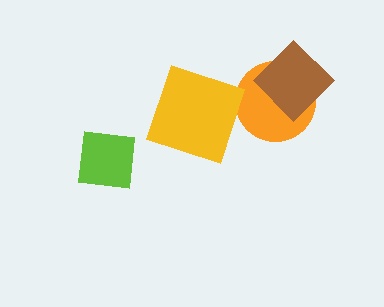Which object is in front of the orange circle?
The brown diamond is in front of the orange circle.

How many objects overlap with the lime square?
0 objects overlap with the lime square.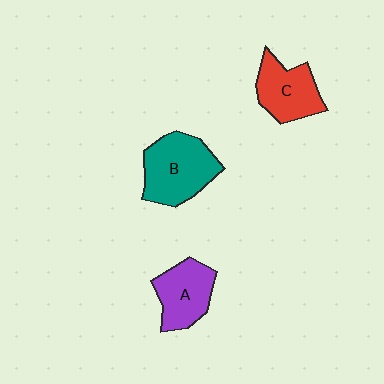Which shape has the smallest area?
Shape A (purple).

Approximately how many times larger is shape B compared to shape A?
Approximately 1.3 times.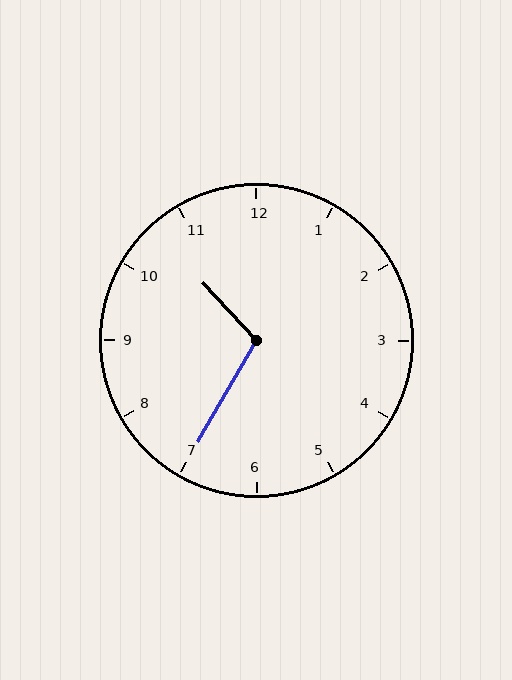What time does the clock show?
10:35.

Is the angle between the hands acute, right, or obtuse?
It is obtuse.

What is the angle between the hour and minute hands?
Approximately 108 degrees.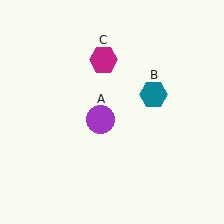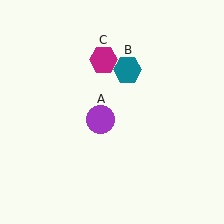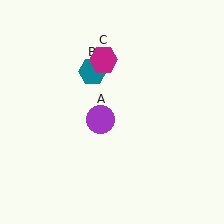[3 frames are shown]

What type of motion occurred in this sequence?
The teal hexagon (object B) rotated counterclockwise around the center of the scene.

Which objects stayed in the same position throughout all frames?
Purple circle (object A) and magenta hexagon (object C) remained stationary.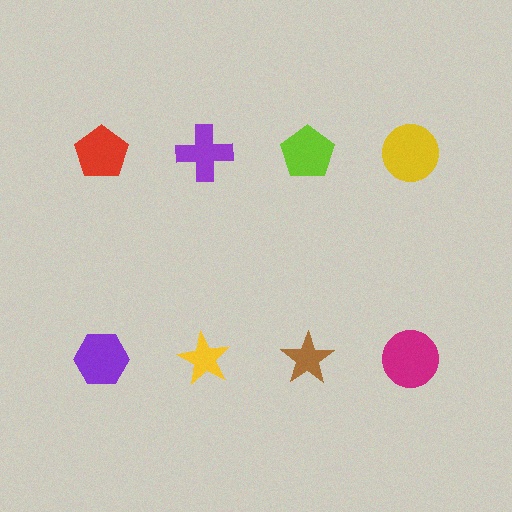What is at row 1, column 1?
A red pentagon.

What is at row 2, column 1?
A purple hexagon.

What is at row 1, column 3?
A lime pentagon.